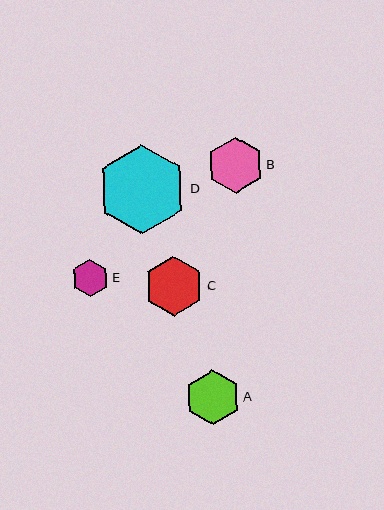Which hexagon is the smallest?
Hexagon E is the smallest with a size of approximately 37 pixels.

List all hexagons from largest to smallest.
From largest to smallest: D, C, B, A, E.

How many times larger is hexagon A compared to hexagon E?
Hexagon A is approximately 1.5 times the size of hexagon E.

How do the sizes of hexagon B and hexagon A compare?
Hexagon B and hexagon A are approximately the same size.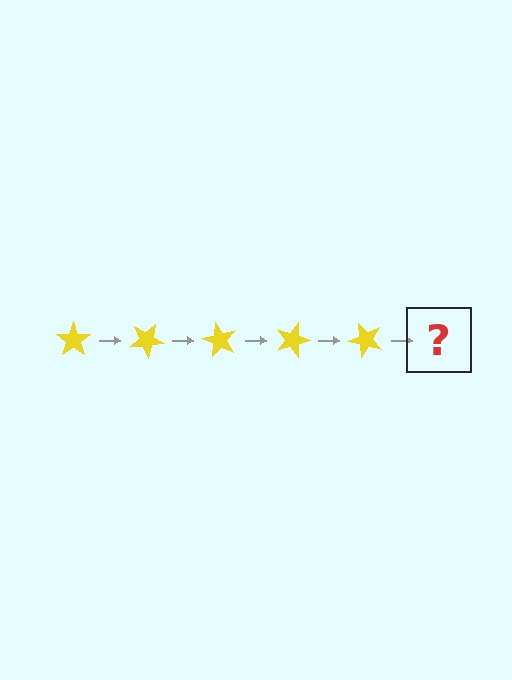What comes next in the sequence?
The next element should be a yellow star rotated 150 degrees.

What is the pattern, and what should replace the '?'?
The pattern is that the star rotates 30 degrees each step. The '?' should be a yellow star rotated 150 degrees.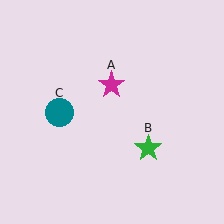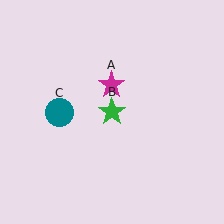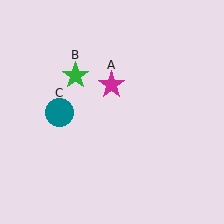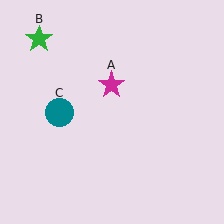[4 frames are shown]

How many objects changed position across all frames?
1 object changed position: green star (object B).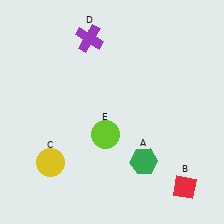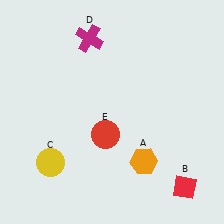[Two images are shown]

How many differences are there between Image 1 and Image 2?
There are 3 differences between the two images.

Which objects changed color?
A changed from green to orange. D changed from purple to magenta. E changed from lime to red.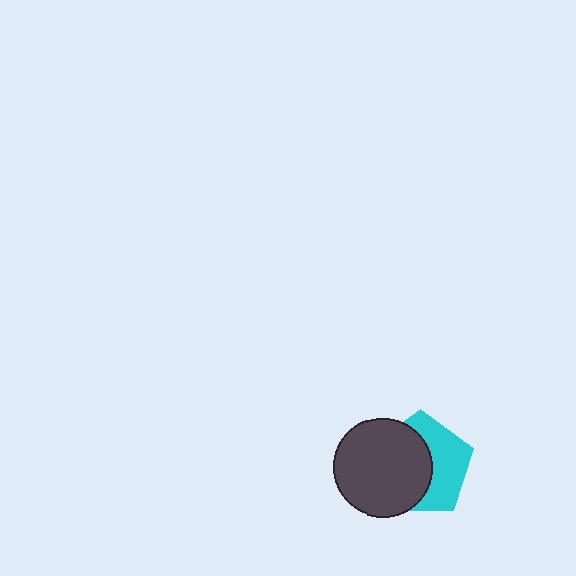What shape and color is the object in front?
The object in front is a dark gray circle.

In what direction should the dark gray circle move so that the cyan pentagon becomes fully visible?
The dark gray circle should move left. That is the shortest direction to clear the overlap and leave the cyan pentagon fully visible.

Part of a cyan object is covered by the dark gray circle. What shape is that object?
It is a pentagon.